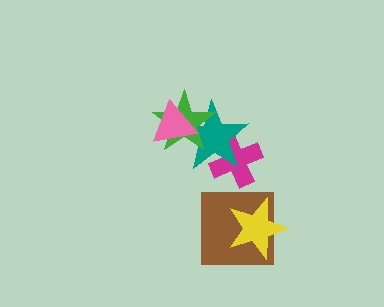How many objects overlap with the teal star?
3 objects overlap with the teal star.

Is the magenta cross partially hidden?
Yes, it is partially covered by another shape.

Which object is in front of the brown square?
The yellow star is in front of the brown square.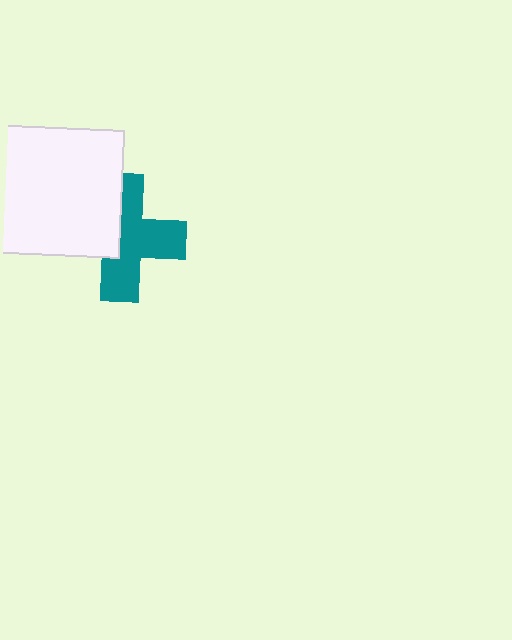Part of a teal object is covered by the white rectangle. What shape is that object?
It is a cross.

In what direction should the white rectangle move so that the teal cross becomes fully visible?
The white rectangle should move left. That is the shortest direction to clear the overlap and leave the teal cross fully visible.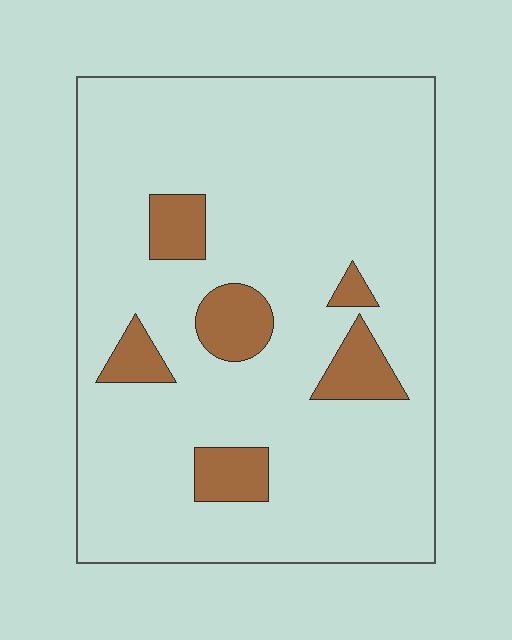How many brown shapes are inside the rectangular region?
6.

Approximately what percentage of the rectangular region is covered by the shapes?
Approximately 10%.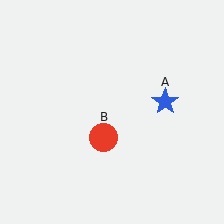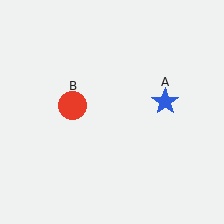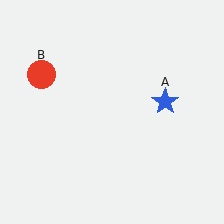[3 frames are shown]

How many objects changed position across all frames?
1 object changed position: red circle (object B).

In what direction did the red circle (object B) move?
The red circle (object B) moved up and to the left.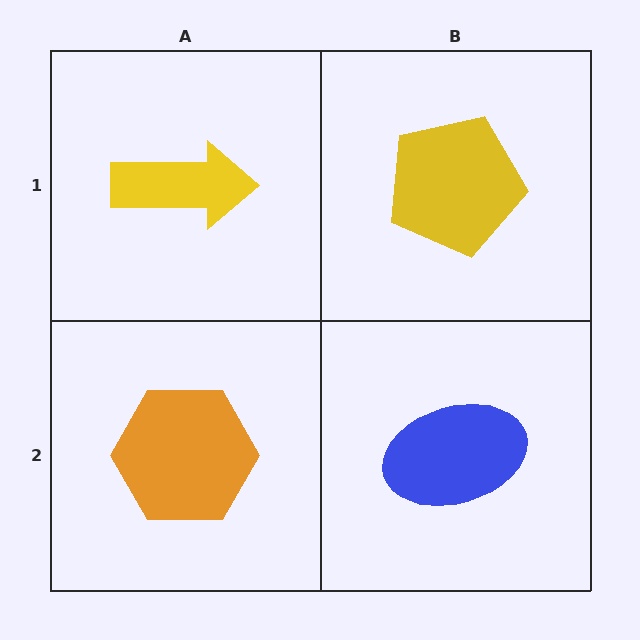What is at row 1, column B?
A yellow pentagon.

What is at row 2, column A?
An orange hexagon.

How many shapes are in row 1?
2 shapes.